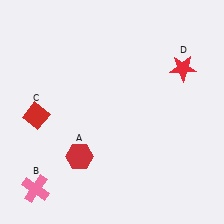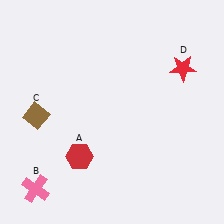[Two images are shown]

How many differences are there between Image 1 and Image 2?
There is 1 difference between the two images.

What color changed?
The diamond (C) changed from red in Image 1 to brown in Image 2.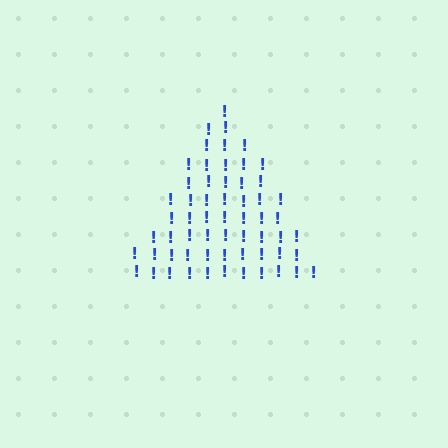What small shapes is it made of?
It is made of small exclamation marks.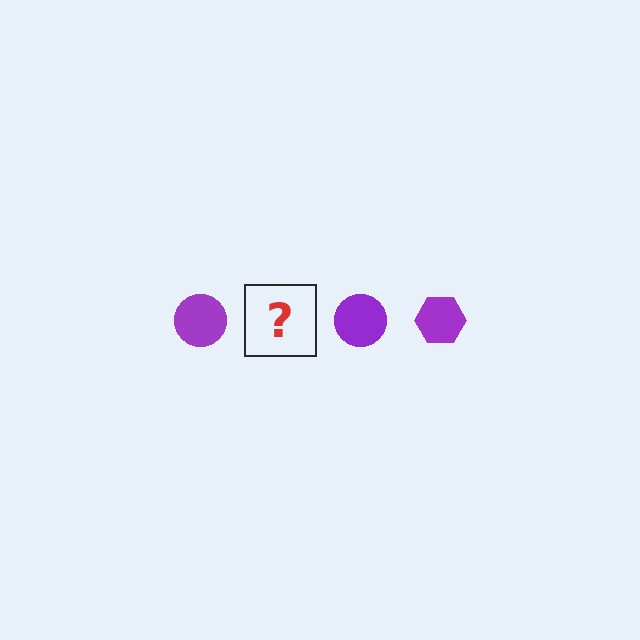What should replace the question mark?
The question mark should be replaced with a purple hexagon.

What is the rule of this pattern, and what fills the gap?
The rule is that the pattern cycles through circle, hexagon shapes in purple. The gap should be filled with a purple hexagon.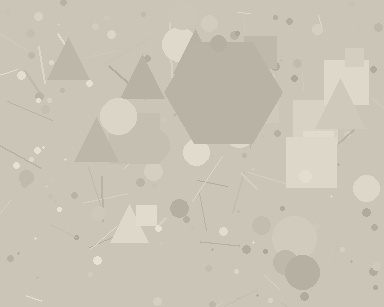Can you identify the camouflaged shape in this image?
The camouflaged shape is a hexagon.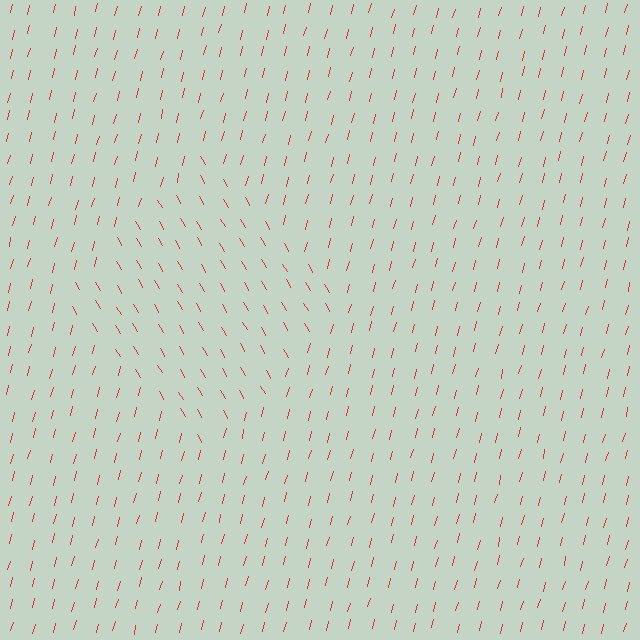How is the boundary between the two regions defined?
The boundary is defined purely by a change in line orientation (approximately 45 degrees difference). All lines are the same color and thickness.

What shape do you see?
I see a diamond.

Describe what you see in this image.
The image is filled with small red line segments. A diamond region in the image has lines oriented differently from the surrounding lines, creating a visible texture boundary.